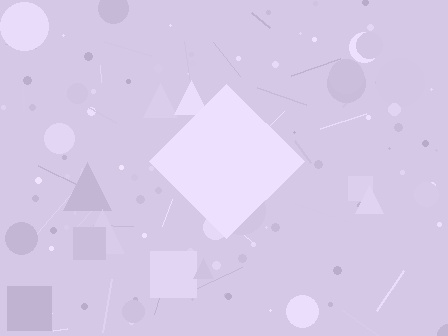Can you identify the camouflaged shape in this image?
The camouflaged shape is a diamond.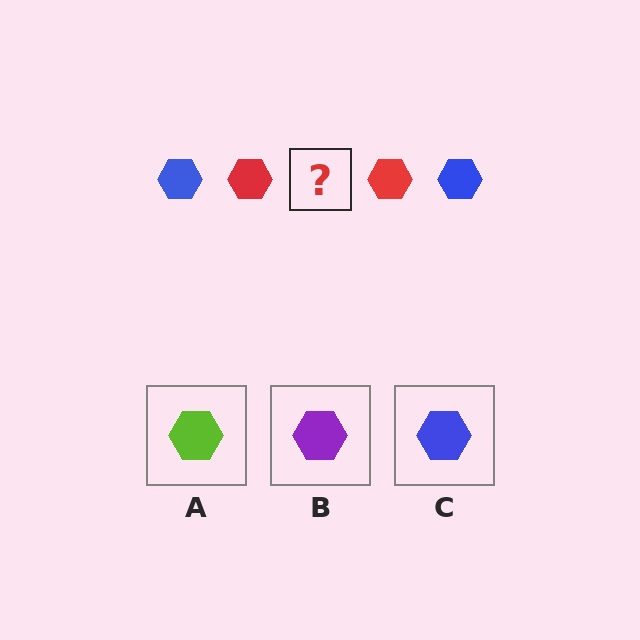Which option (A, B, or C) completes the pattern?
C.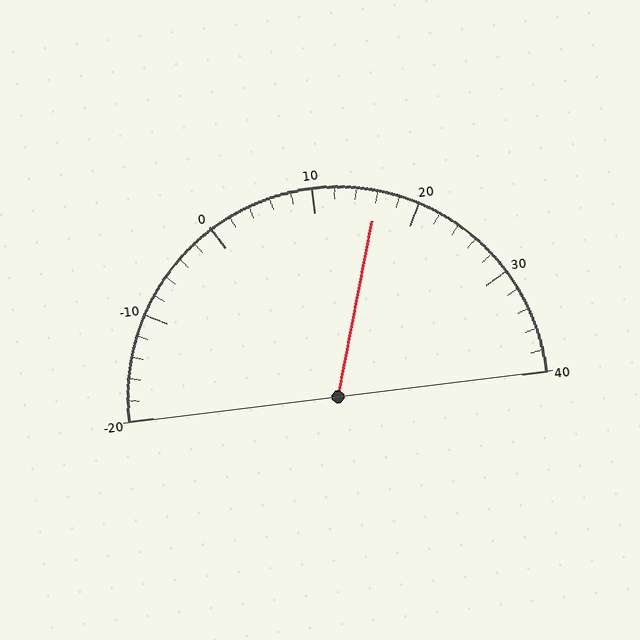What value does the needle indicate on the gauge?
The needle indicates approximately 16.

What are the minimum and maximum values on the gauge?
The gauge ranges from -20 to 40.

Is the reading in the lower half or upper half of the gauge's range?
The reading is in the upper half of the range (-20 to 40).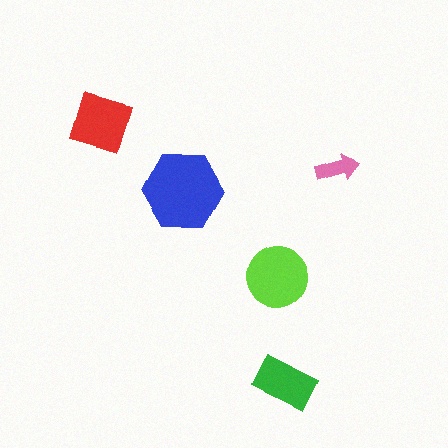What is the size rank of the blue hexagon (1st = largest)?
1st.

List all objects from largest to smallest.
The blue hexagon, the lime circle, the red square, the green rectangle, the pink arrow.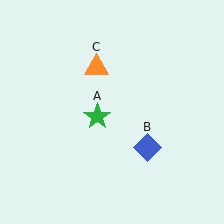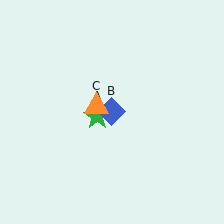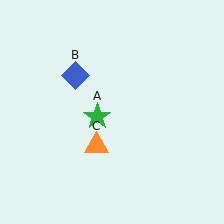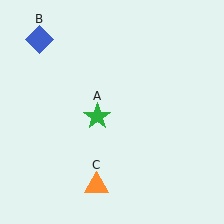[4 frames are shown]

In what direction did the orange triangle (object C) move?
The orange triangle (object C) moved down.